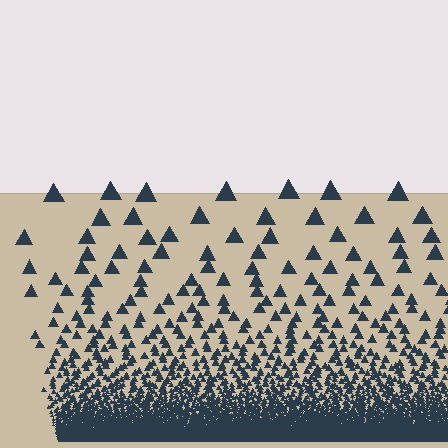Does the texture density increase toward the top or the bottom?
Density increases toward the bottom.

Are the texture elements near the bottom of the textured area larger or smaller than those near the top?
Smaller. The gradient is inverted — elements near the bottom are smaller and denser.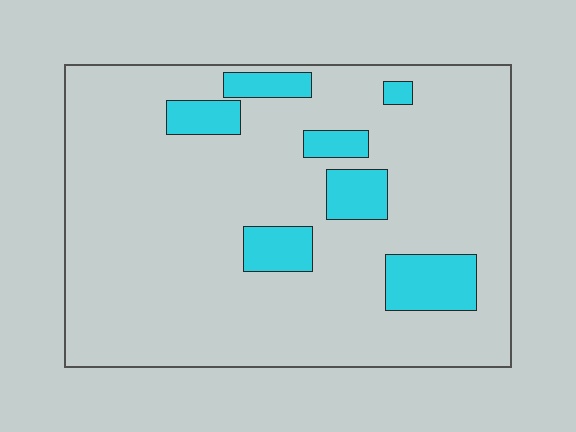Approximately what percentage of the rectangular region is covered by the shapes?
Approximately 15%.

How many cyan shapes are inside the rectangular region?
7.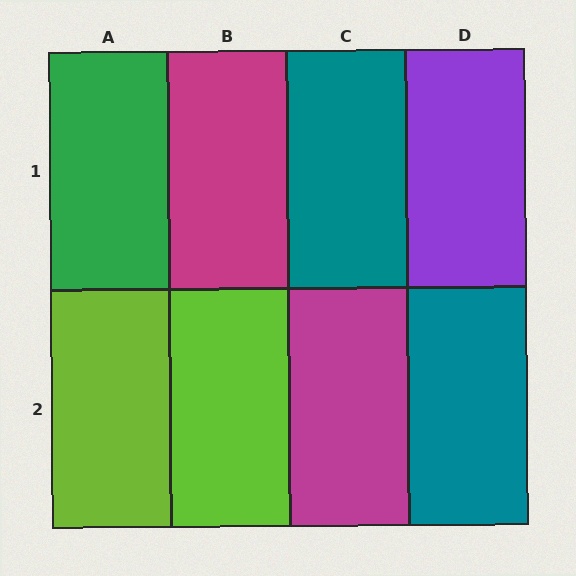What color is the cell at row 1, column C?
Teal.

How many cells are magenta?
2 cells are magenta.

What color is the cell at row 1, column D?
Purple.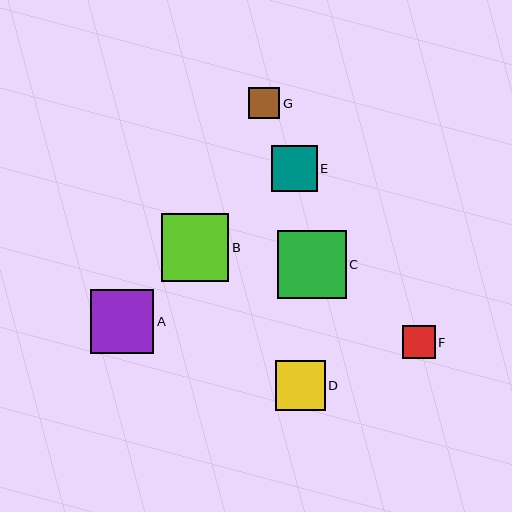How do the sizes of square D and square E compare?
Square D and square E are approximately the same size.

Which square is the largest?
Square C is the largest with a size of approximately 68 pixels.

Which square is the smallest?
Square G is the smallest with a size of approximately 32 pixels.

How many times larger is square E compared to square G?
Square E is approximately 1.4 times the size of square G.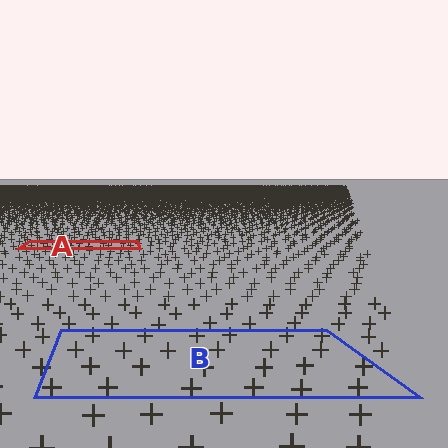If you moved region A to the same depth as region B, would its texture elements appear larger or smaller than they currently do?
They would appear larger. At a closer depth, the same texture elements are projected at a bigger on-screen size.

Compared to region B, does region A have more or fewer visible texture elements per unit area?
Region A has more texture elements per unit area — they are packed more densely because it is farther away.